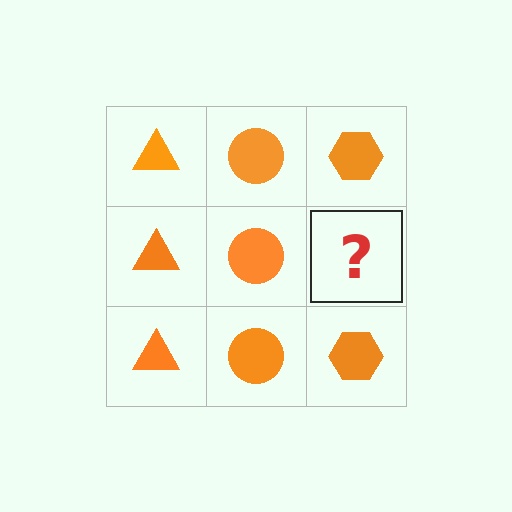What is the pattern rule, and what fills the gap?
The rule is that each column has a consistent shape. The gap should be filled with an orange hexagon.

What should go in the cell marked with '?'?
The missing cell should contain an orange hexagon.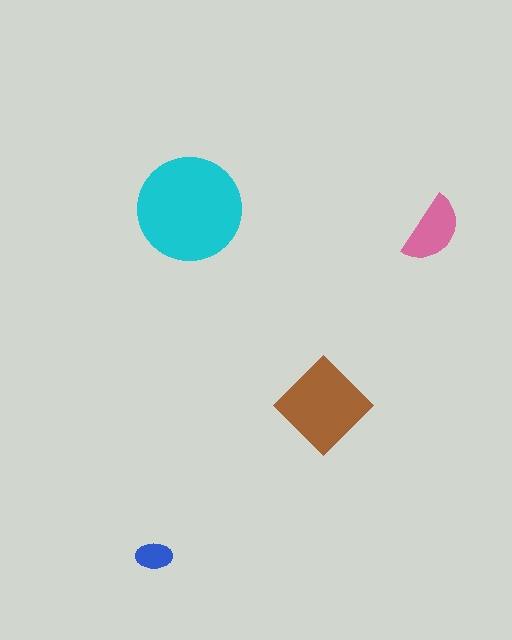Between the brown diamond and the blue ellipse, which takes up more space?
The brown diamond.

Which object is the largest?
The cyan circle.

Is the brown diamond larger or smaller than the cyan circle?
Smaller.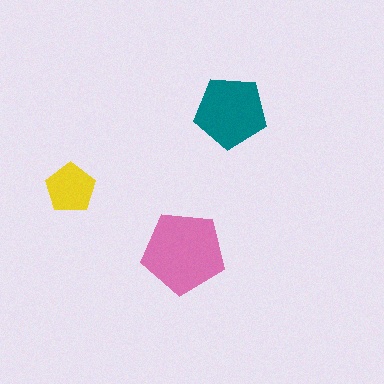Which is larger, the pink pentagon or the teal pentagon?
The pink one.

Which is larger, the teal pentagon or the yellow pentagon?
The teal one.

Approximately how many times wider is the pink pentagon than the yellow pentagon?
About 1.5 times wider.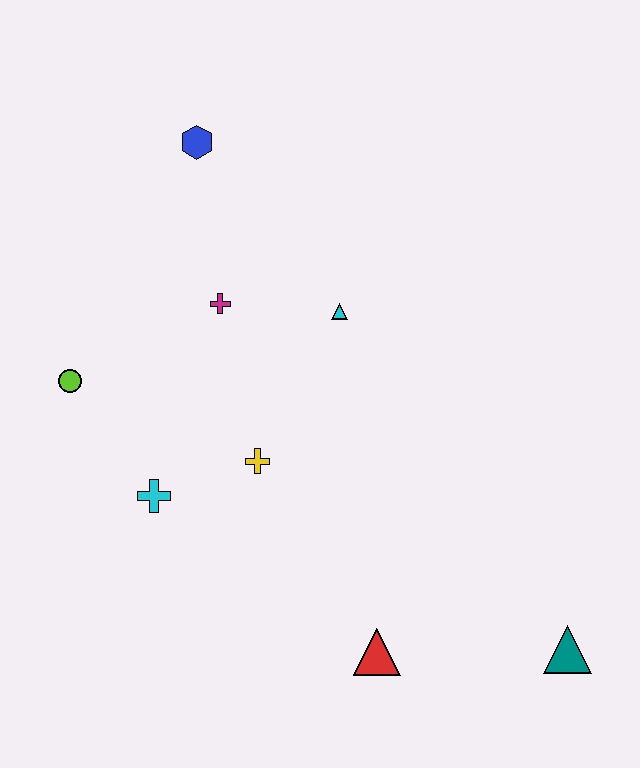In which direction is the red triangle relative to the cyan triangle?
The red triangle is below the cyan triangle.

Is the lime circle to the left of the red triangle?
Yes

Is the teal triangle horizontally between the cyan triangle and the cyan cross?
No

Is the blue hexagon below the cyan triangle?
No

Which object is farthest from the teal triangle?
The blue hexagon is farthest from the teal triangle.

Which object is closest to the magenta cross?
The cyan triangle is closest to the magenta cross.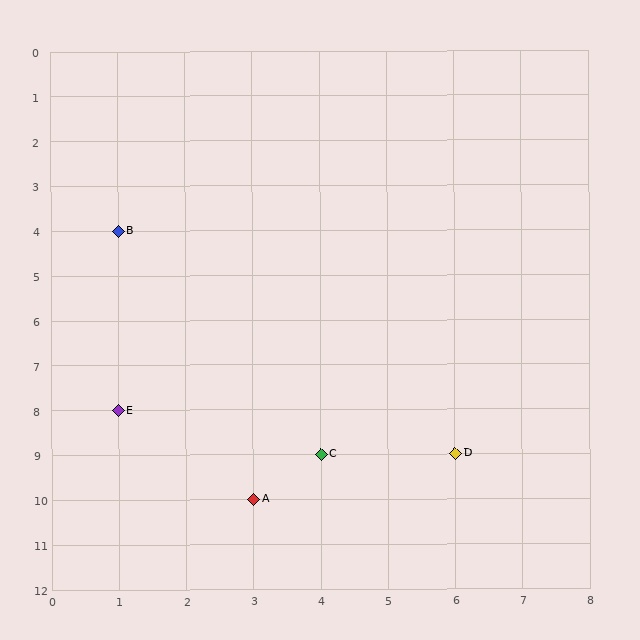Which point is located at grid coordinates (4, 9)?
Point C is at (4, 9).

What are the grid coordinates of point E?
Point E is at grid coordinates (1, 8).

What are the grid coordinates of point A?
Point A is at grid coordinates (3, 10).